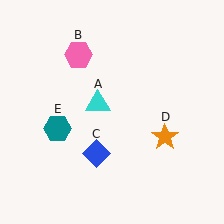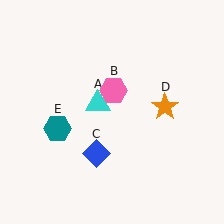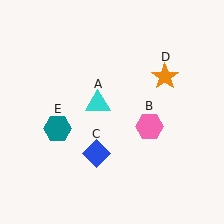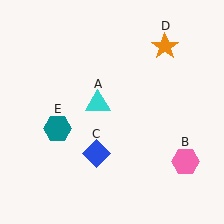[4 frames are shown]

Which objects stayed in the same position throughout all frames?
Cyan triangle (object A) and blue diamond (object C) and teal hexagon (object E) remained stationary.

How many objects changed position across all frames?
2 objects changed position: pink hexagon (object B), orange star (object D).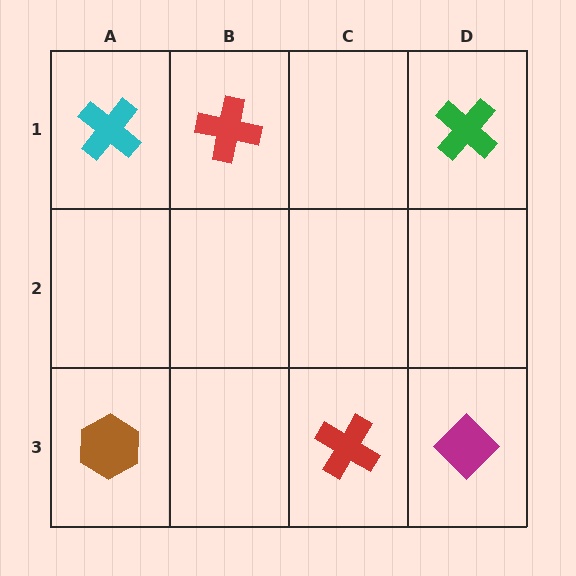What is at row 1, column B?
A red cross.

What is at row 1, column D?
A green cross.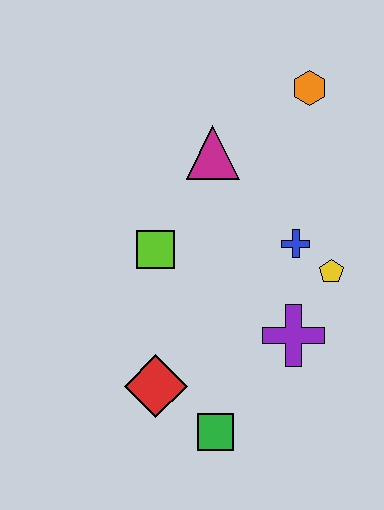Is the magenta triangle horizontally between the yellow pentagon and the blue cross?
No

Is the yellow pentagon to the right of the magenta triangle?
Yes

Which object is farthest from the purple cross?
The orange hexagon is farthest from the purple cross.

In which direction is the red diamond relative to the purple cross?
The red diamond is to the left of the purple cross.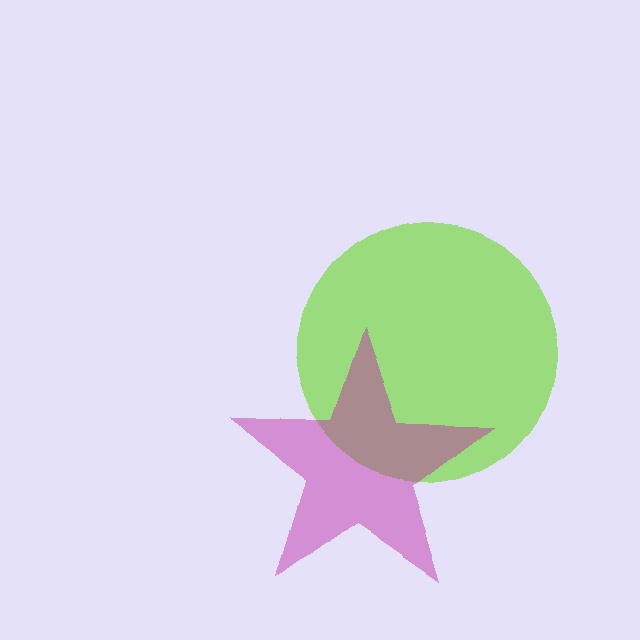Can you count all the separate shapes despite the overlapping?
Yes, there are 2 separate shapes.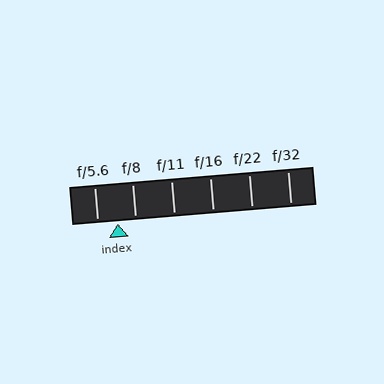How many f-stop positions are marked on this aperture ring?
There are 6 f-stop positions marked.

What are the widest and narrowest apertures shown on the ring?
The widest aperture shown is f/5.6 and the narrowest is f/32.